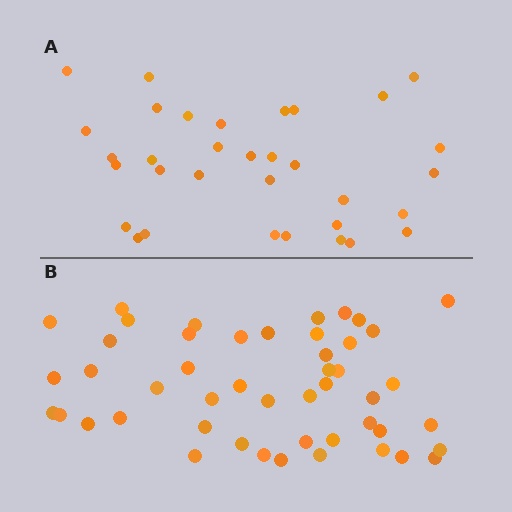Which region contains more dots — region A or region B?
Region B (the bottom region) has more dots.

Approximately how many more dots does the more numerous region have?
Region B has approximately 15 more dots than region A.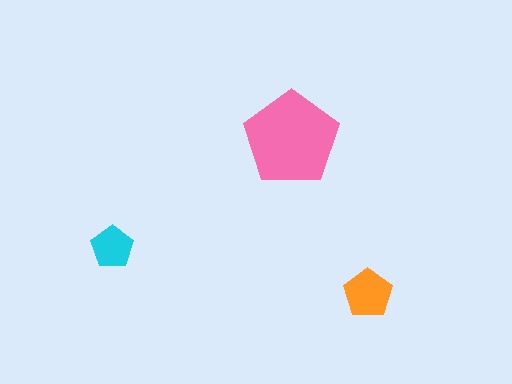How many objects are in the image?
There are 3 objects in the image.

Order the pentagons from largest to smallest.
the pink one, the orange one, the cyan one.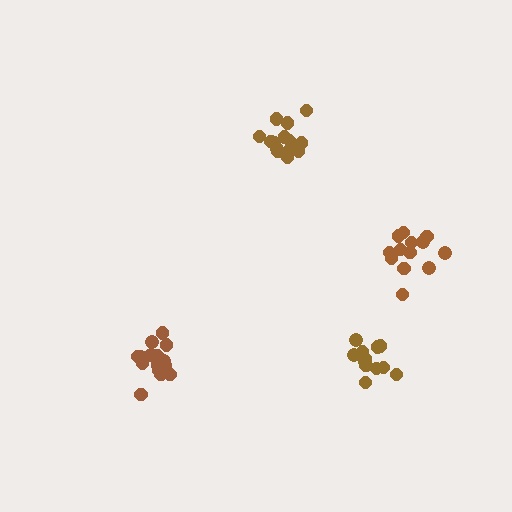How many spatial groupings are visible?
There are 4 spatial groupings.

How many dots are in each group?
Group 1: 13 dots, Group 2: 16 dots, Group 3: 13 dots, Group 4: 16 dots (58 total).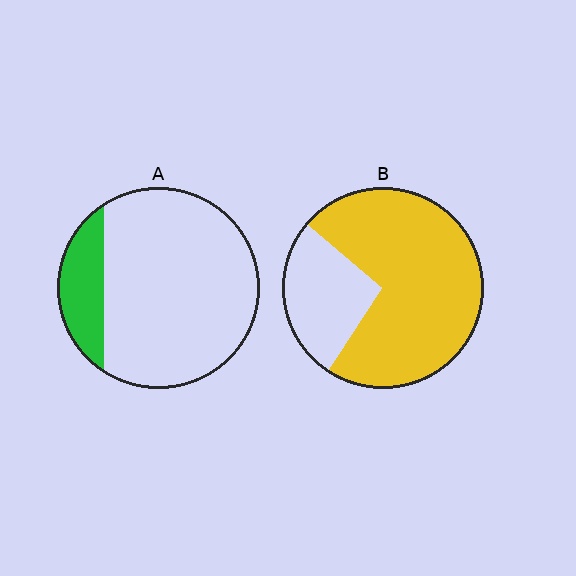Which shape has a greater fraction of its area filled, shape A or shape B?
Shape B.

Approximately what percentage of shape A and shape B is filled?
A is approximately 20% and B is approximately 75%.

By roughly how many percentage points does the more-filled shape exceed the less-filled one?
By roughly 55 percentage points (B over A).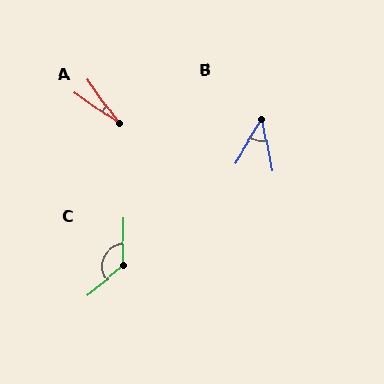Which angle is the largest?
C, at approximately 130 degrees.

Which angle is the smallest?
A, at approximately 19 degrees.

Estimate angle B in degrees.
Approximately 43 degrees.